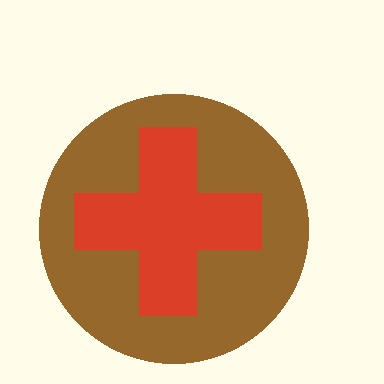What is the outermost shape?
The brown circle.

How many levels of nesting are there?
2.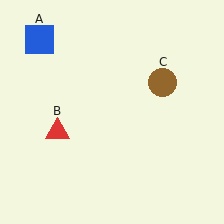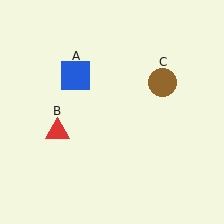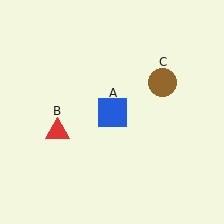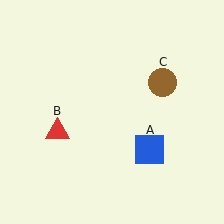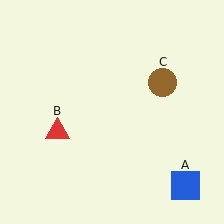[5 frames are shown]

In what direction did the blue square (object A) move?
The blue square (object A) moved down and to the right.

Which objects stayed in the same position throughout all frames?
Red triangle (object B) and brown circle (object C) remained stationary.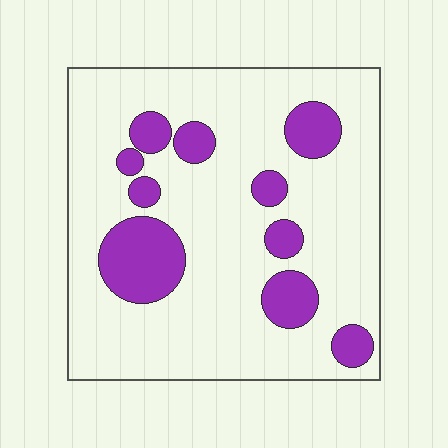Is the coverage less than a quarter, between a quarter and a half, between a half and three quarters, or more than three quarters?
Less than a quarter.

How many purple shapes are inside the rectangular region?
10.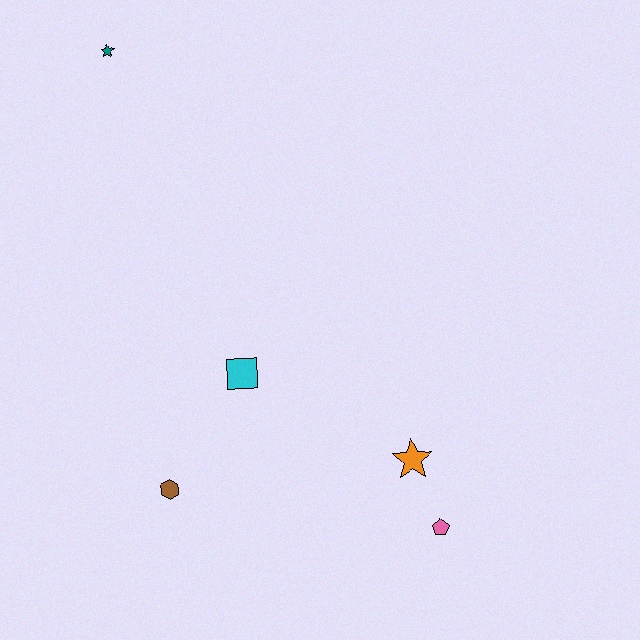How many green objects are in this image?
There are no green objects.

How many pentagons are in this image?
There is 1 pentagon.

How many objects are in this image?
There are 5 objects.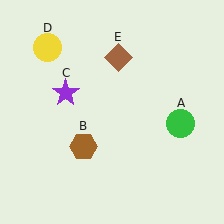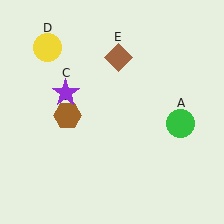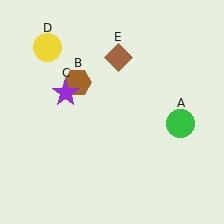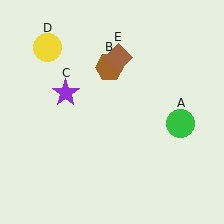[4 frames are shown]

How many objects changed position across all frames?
1 object changed position: brown hexagon (object B).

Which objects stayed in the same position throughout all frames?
Green circle (object A) and purple star (object C) and yellow circle (object D) and brown diamond (object E) remained stationary.